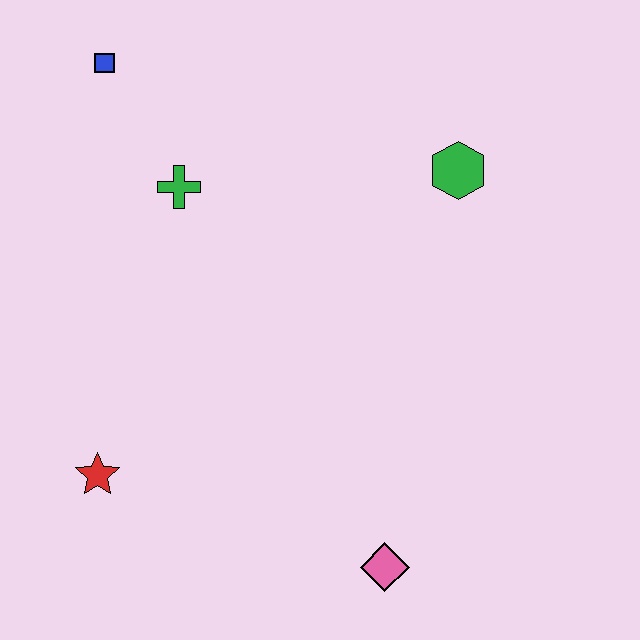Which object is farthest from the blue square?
The pink diamond is farthest from the blue square.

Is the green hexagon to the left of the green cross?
No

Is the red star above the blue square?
No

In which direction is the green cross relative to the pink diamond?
The green cross is above the pink diamond.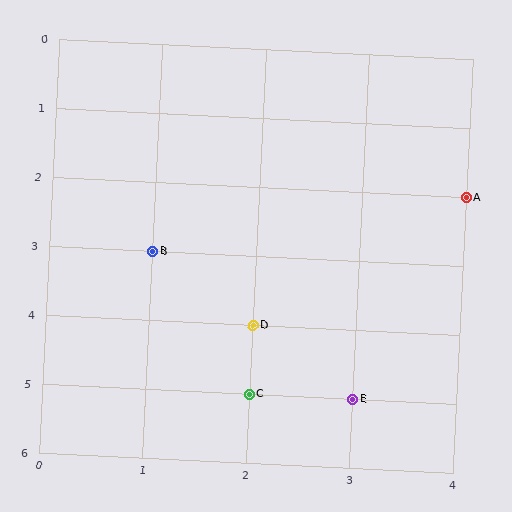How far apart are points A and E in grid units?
Points A and E are 1 column and 3 rows apart (about 3.2 grid units diagonally).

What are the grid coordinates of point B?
Point B is at grid coordinates (1, 3).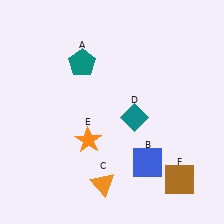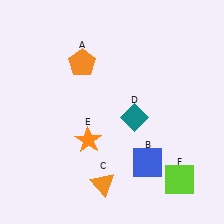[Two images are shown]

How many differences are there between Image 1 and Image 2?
There are 2 differences between the two images.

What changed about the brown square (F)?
In Image 1, F is brown. In Image 2, it changed to lime.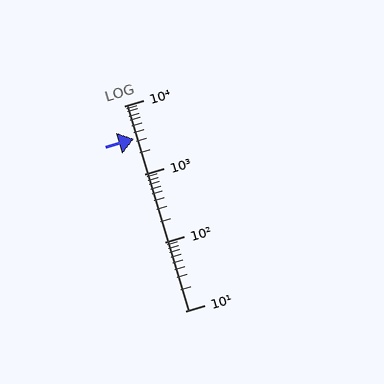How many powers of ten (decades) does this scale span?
The scale spans 3 decades, from 10 to 10000.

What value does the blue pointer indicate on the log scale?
The pointer indicates approximately 3300.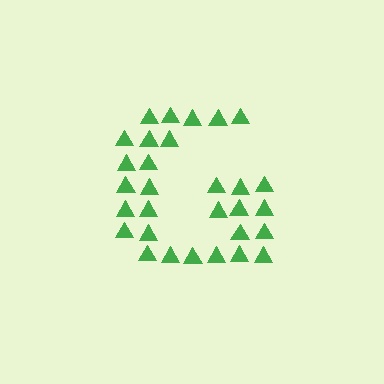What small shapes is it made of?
It is made of small triangles.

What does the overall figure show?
The overall figure shows the letter G.